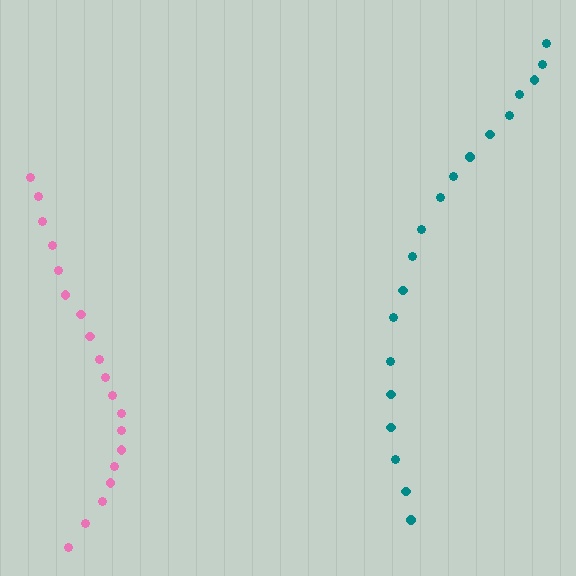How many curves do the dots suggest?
There are 2 distinct paths.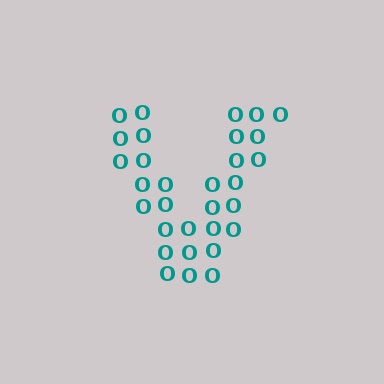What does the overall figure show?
The overall figure shows the letter V.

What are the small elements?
The small elements are letter O's.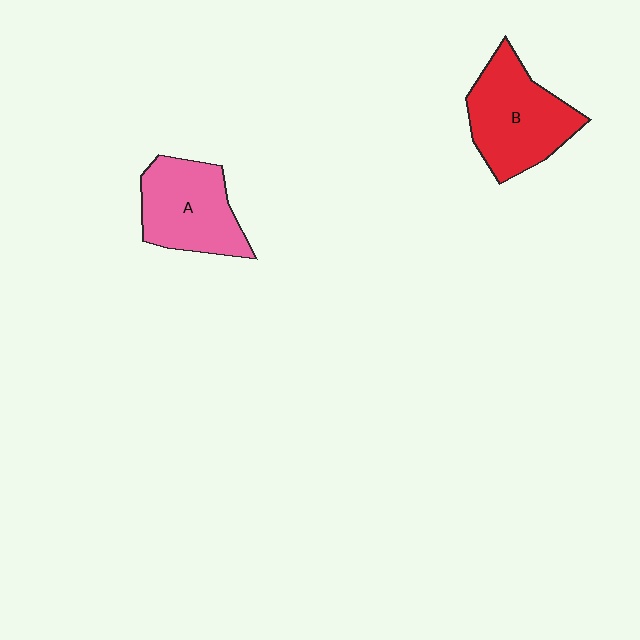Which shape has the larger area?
Shape B (red).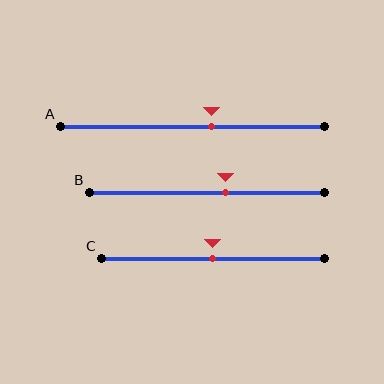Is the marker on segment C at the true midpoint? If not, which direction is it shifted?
Yes, the marker on segment C is at the true midpoint.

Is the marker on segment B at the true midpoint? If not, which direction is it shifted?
No, the marker on segment B is shifted to the right by about 8% of the segment length.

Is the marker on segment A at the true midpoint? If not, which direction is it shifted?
No, the marker on segment A is shifted to the right by about 7% of the segment length.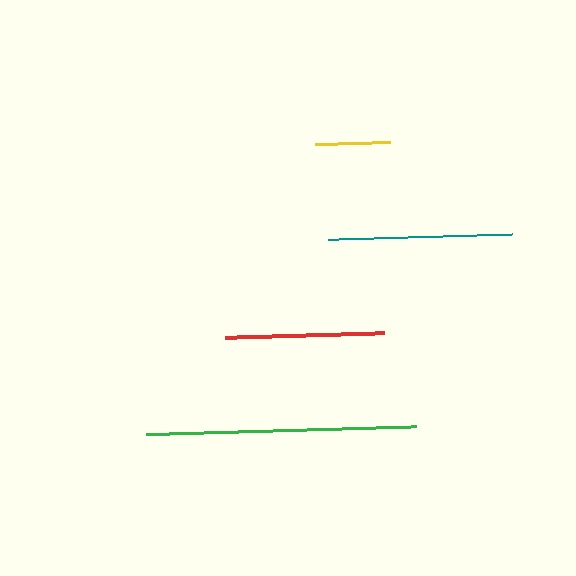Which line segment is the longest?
The green line is the longest at approximately 270 pixels.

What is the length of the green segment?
The green segment is approximately 270 pixels long.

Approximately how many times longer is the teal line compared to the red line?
The teal line is approximately 1.2 times the length of the red line.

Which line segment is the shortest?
The yellow line is the shortest at approximately 74 pixels.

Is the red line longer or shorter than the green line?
The green line is longer than the red line.